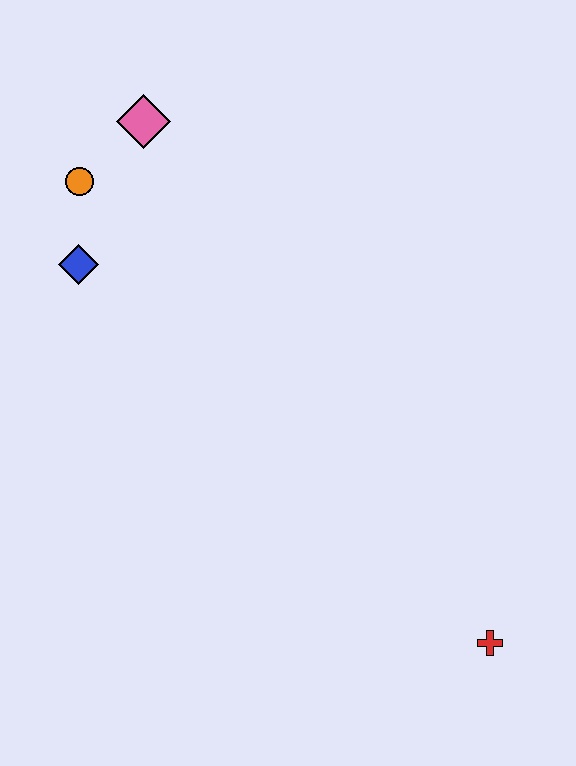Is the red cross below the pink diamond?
Yes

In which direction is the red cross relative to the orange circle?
The red cross is below the orange circle.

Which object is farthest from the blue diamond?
The red cross is farthest from the blue diamond.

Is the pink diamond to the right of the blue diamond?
Yes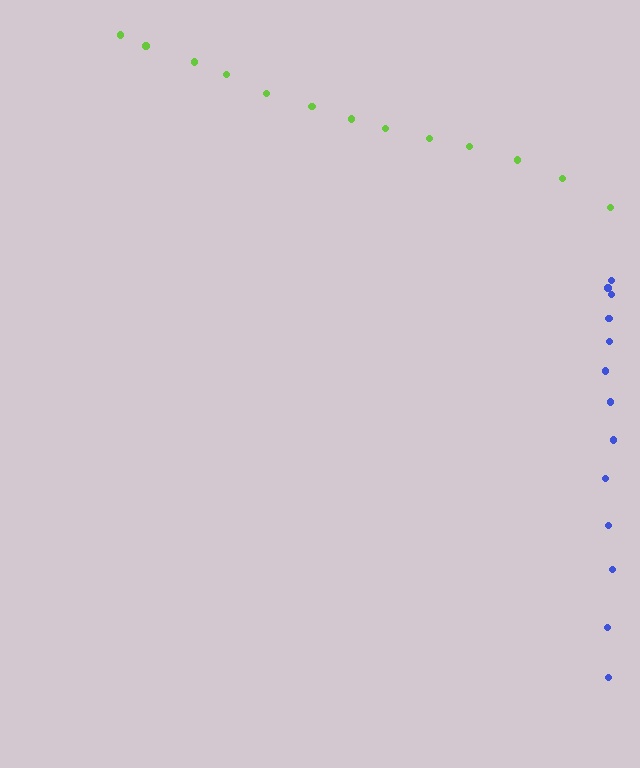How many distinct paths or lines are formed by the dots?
There are 2 distinct paths.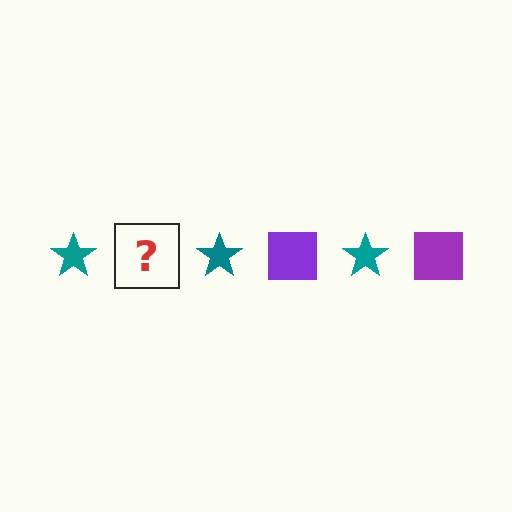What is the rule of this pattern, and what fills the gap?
The rule is that the pattern alternates between teal star and purple square. The gap should be filled with a purple square.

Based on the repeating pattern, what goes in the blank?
The blank should be a purple square.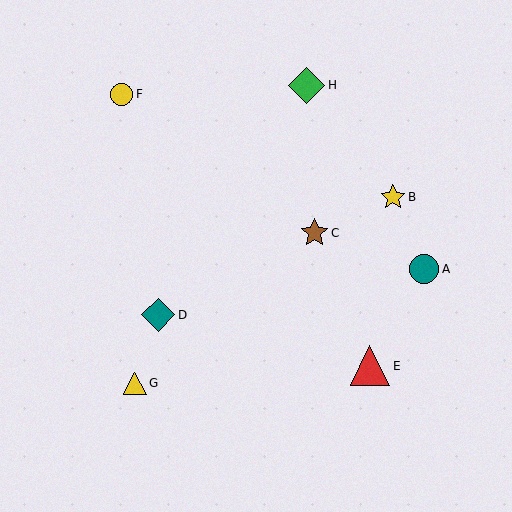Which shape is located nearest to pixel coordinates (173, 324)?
The teal diamond (labeled D) at (158, 315) is nearest to that location.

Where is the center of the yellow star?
The center of the yellow star is at (393, 197).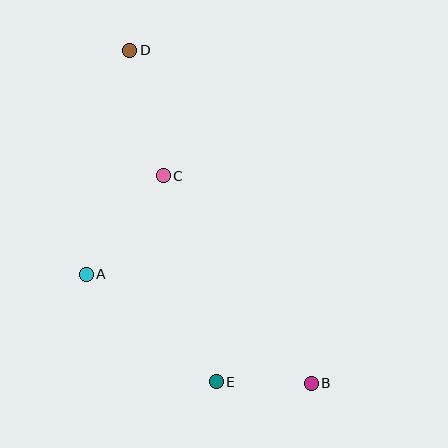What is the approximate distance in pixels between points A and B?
The distance between A and B is approximately 250 pixels.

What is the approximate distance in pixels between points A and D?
The distance between A and D is approximately 228 pixels.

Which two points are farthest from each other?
Points B and D are farthest from each other.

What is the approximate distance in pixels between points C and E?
The distance between C and E is approximately 213 pixels.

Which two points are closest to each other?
Points B and E are closest to each other.